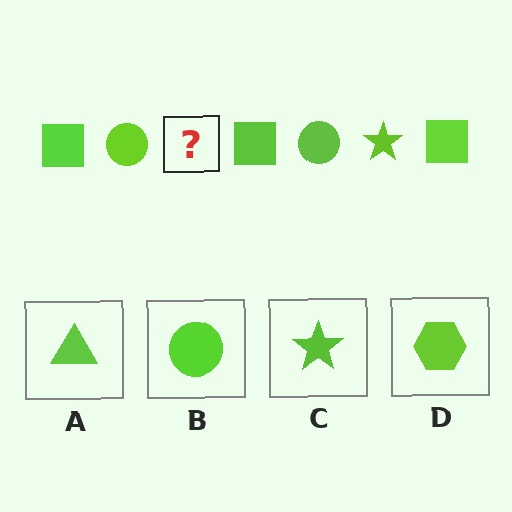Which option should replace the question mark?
Option C.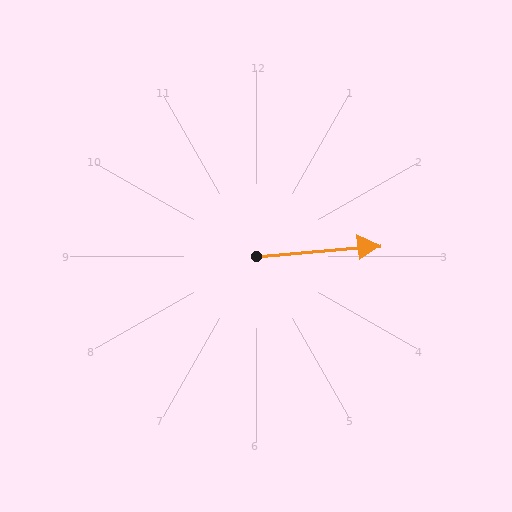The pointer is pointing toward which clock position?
Roughly 3 o'clock.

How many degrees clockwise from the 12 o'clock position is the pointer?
Approximately 85 degrees.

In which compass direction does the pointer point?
East.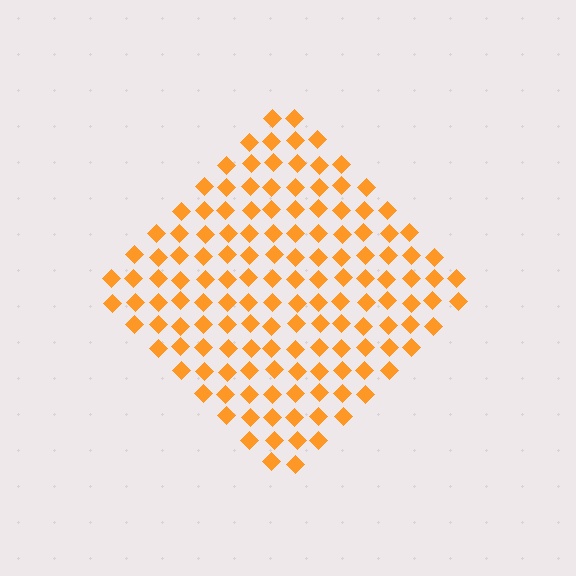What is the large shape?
The large shape is a diamond.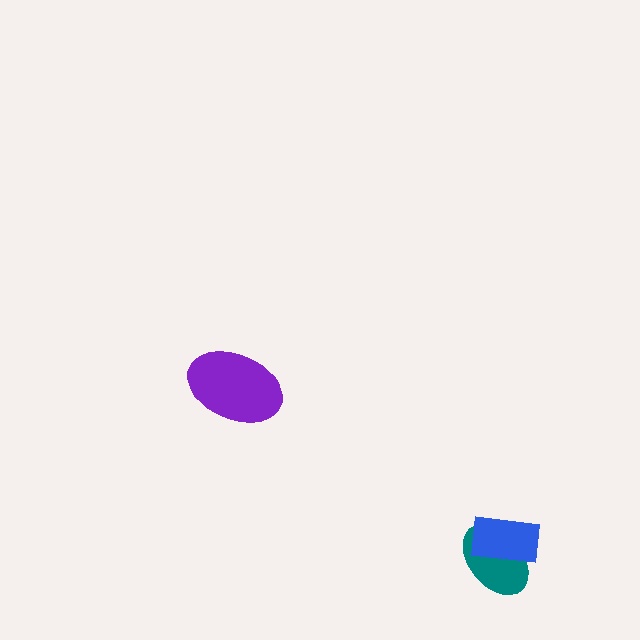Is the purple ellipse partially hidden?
No, no other shape covers it.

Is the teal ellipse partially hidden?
Yes, it is partially covered by another shape.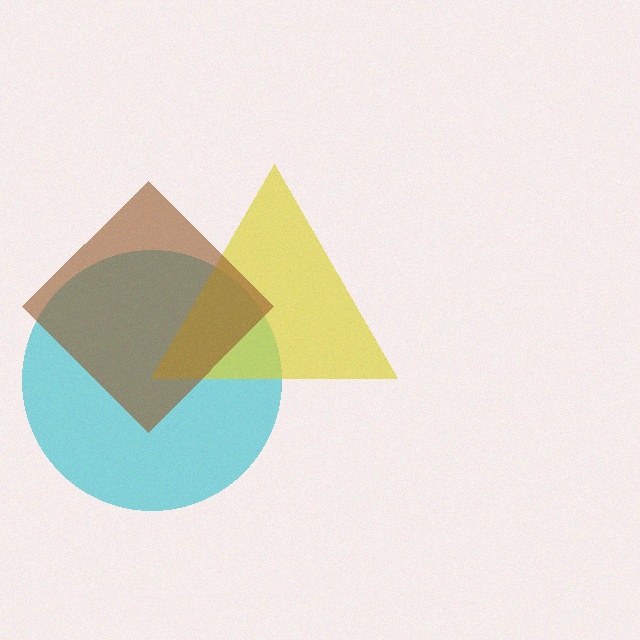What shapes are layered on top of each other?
The layered shapes are: a cyan circle, a yellow triangle, a brown diamond.